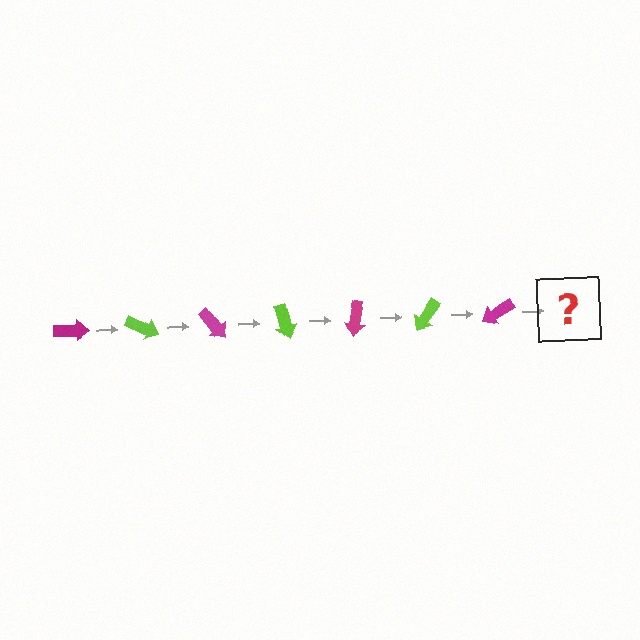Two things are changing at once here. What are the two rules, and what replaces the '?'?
The two rules are that it rotates 25 degrees each step and the color cycles through magenta and lime. The '?' should be a lime arrow, rotated 175 degrees from the start.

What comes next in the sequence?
The next element should be a lime arrow, rotated 175 degrees from the start.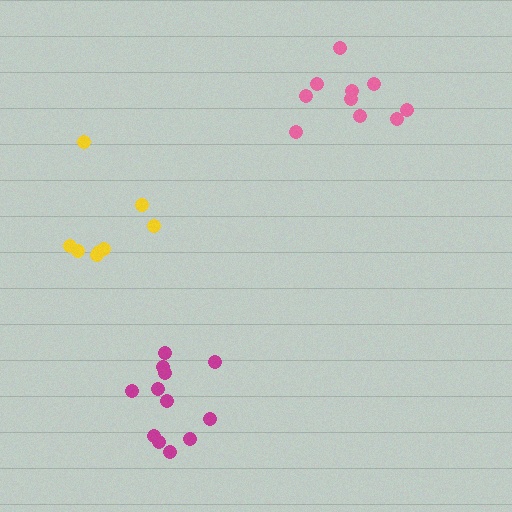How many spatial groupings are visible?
There are 3 spatial groupings.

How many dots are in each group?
Group 1: 10 dots, Group 2: 12 dots, Group 3: 8 dots (30 total).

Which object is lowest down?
The magenta cluster is bottommost.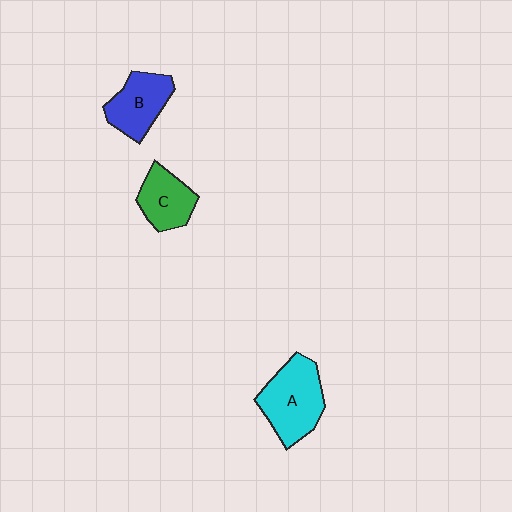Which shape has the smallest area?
Shape C (green).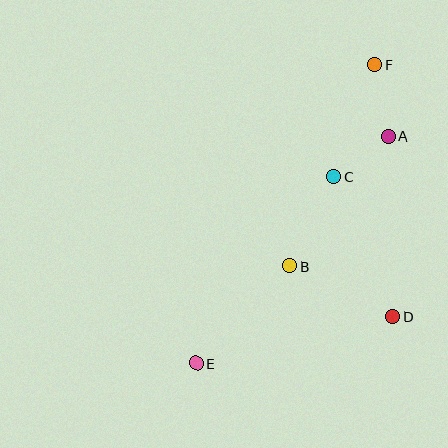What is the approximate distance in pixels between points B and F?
The distance between B and F is approximately 219 pixels.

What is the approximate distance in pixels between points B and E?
The distance between B and E is approximately 135 pixels.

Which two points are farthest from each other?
Points E and F are farthest from each other.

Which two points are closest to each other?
Points A and C are closest to each other.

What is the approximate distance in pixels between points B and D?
The distance between B and D is approximately 114 pixels.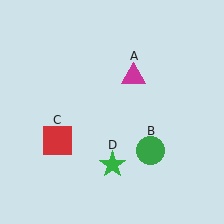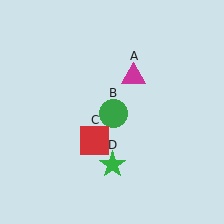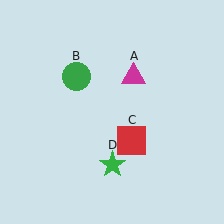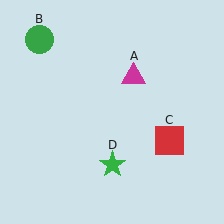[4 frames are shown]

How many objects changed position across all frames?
2 objects changed position: green circle (object B), red square (object C).